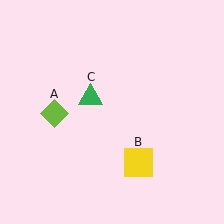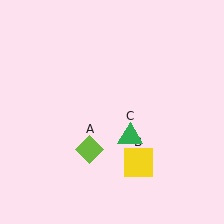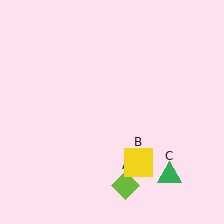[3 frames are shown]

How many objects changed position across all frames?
2 objects changed position: lime diamond (object A), green triangle (object C).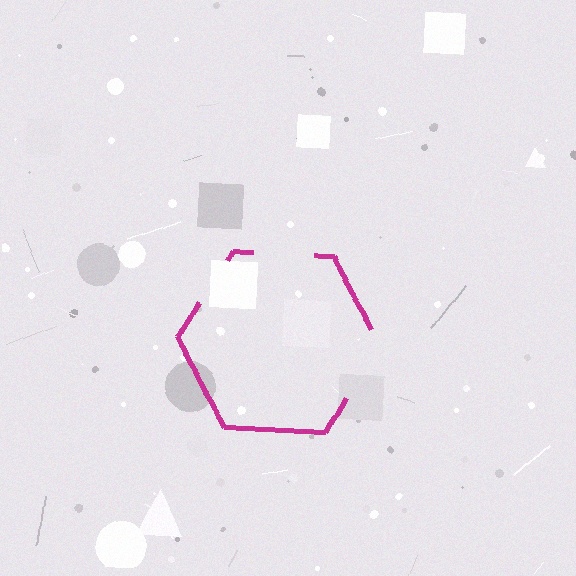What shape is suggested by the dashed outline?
The dashed outline suggests a hexagon.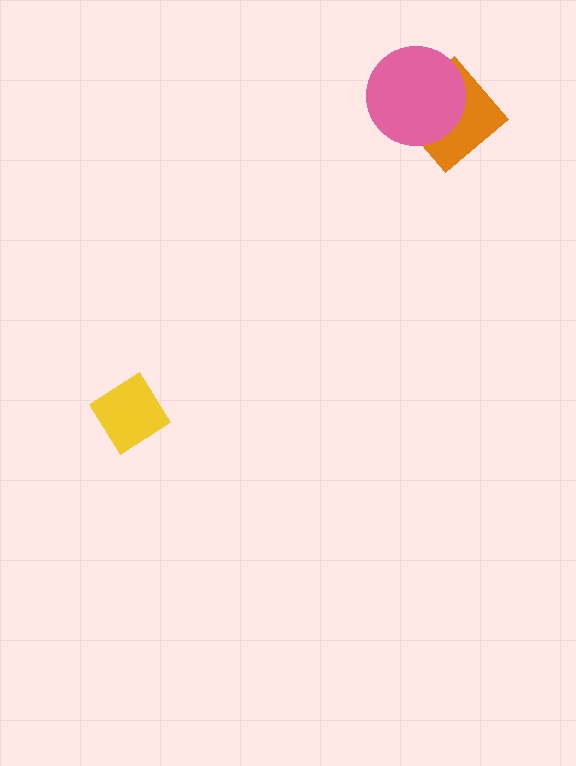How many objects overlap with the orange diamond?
1 object overlaps with the orange diamond.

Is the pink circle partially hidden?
No, no other shape covers it.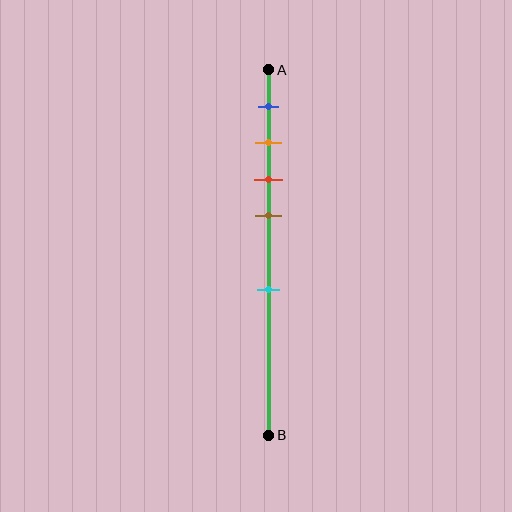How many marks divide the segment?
There are 5 marks dividing the segment.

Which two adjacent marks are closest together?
The orange and red marks are the closest adjacent pair.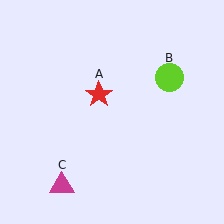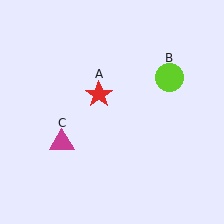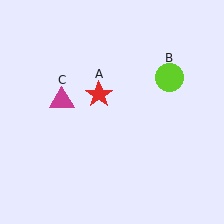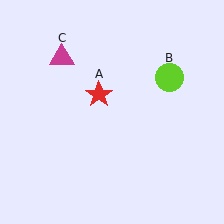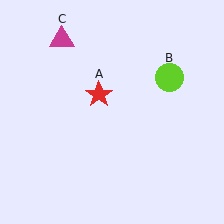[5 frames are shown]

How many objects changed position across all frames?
1 object changed position: magenta triangle (object C).